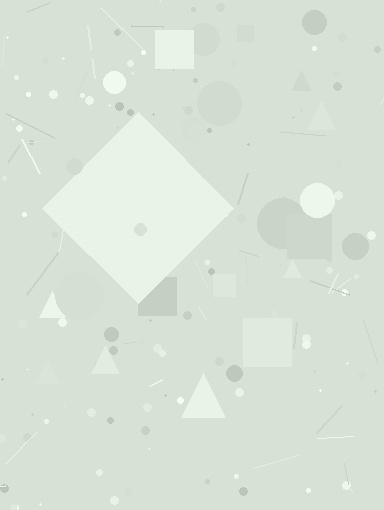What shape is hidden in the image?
A diamond is hidden in the image.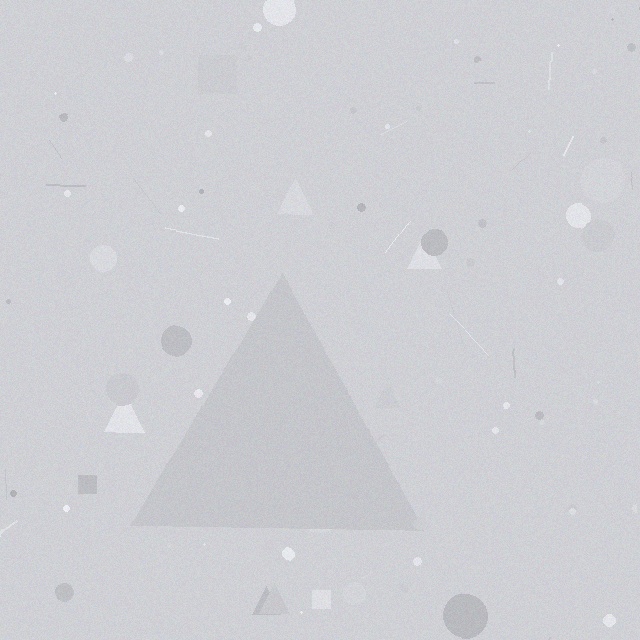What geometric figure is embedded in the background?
A triangle is embedded in the background.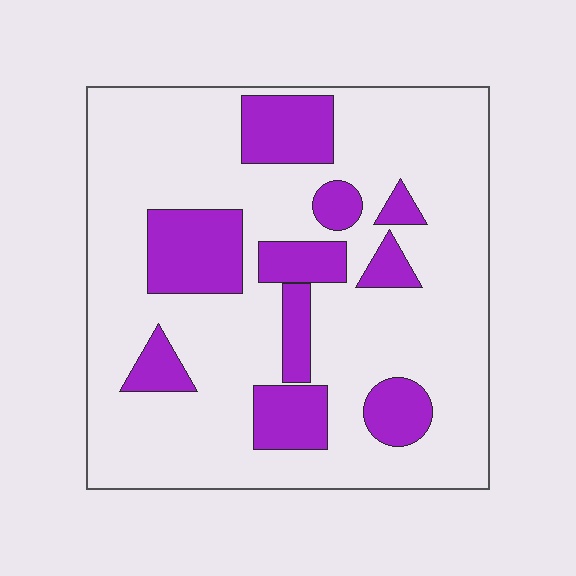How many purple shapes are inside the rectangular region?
10.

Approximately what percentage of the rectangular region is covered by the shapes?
Approximately 25%.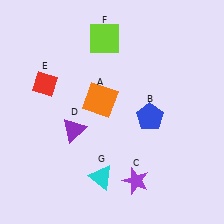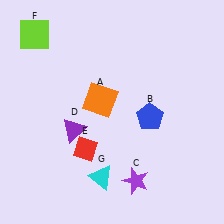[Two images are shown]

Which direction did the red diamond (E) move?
The red diamond (E) moved down.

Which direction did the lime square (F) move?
The lime square (F) moved left.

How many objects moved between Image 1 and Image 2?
2 objects moved between the two images.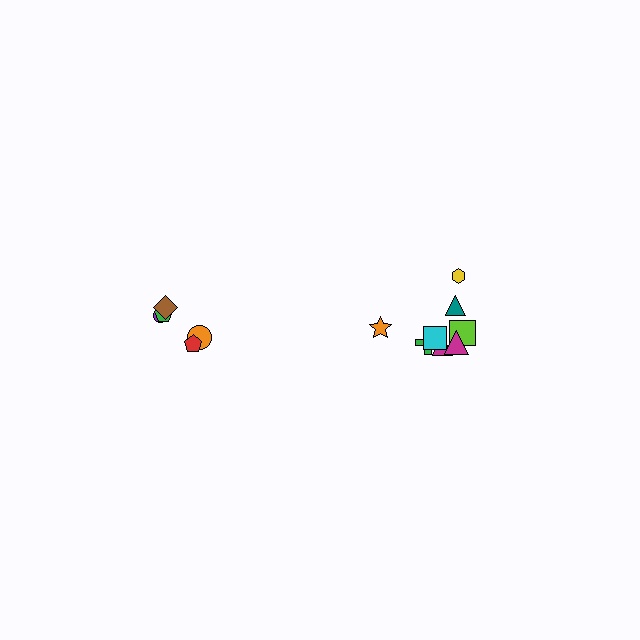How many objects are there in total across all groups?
There are 13 objects.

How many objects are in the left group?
There are 5 objects.